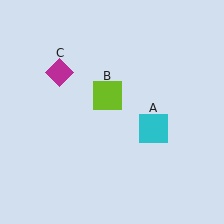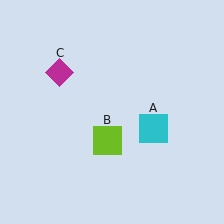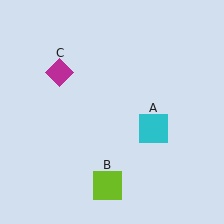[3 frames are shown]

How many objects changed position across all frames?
1 object changed position: lime square (object B).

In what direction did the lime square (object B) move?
The lime square (object B) moved down.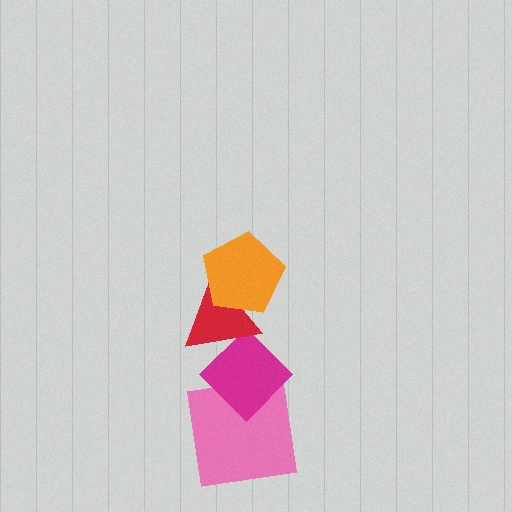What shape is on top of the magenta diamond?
The red triangle is on top of the magenta diamond.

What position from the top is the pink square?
The pink square is 4th from the top.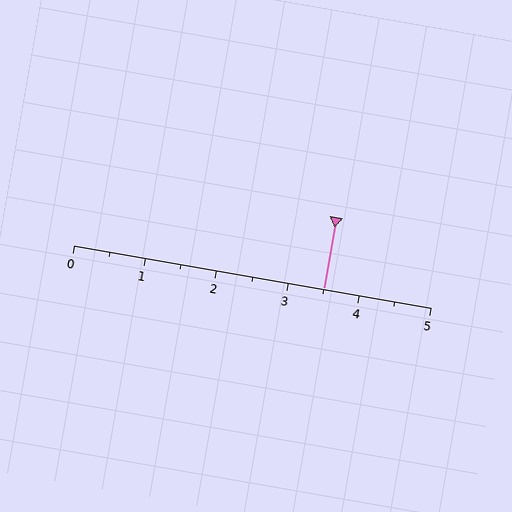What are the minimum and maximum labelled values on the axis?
The axis runs from 0 to 5.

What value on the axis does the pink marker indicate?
The marker indicates approximately 3.5.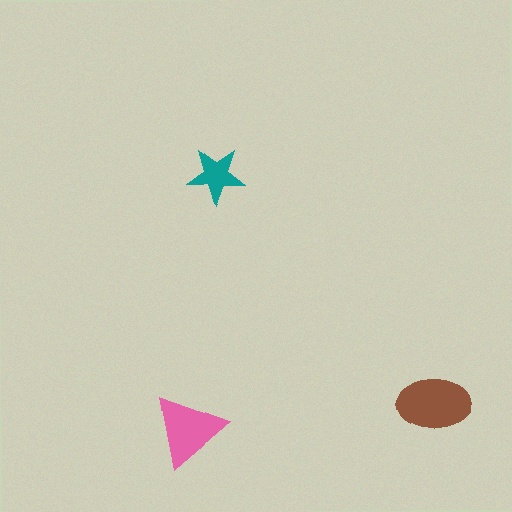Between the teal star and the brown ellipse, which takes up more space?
The brown ellipse.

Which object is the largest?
The brown ellipse.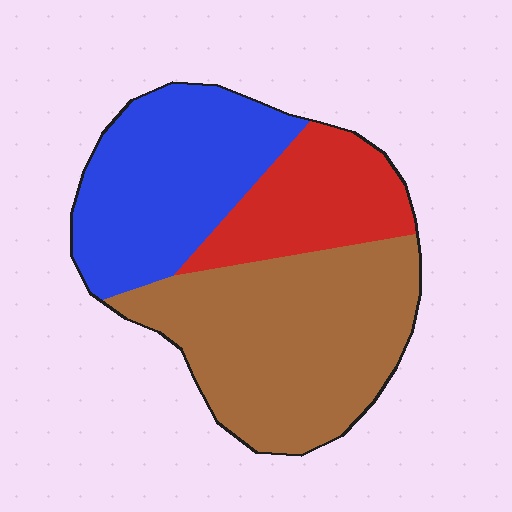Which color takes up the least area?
Red, at roughly 20%.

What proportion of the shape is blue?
Blue covers roughly 35% of the shape.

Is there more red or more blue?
Blue.